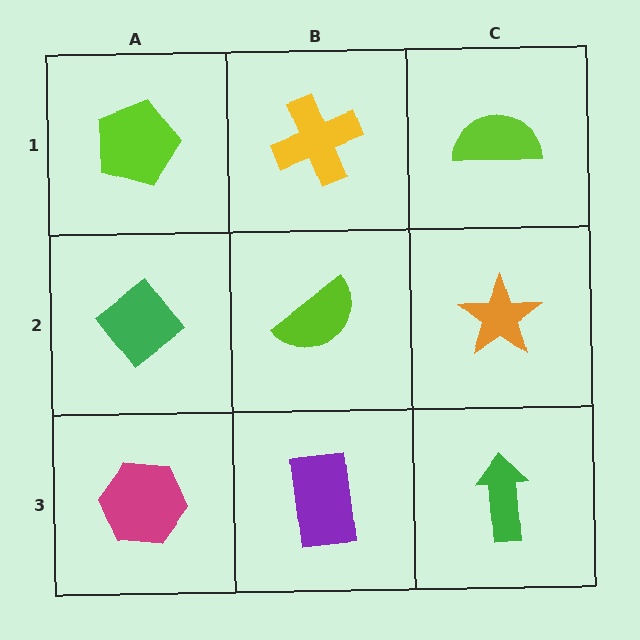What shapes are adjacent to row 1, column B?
A lime semicircle (row 2, column B), a lime pentagon (row 1, column A), a lime semicircle (row 1, column C).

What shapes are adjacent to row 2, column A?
A lime pentagon (row 1, column A), a magenta hexagon (row 3, column A), a lime semicircle (row 2, column B).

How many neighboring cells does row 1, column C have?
2.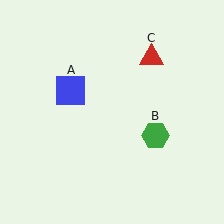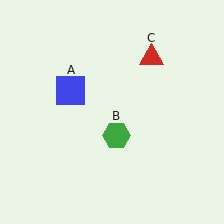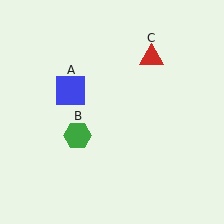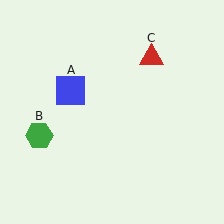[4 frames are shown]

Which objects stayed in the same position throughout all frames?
Blue square (object A) and red triangle (object C) remained stationary.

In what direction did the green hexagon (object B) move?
The green hexagon (object B) moved left.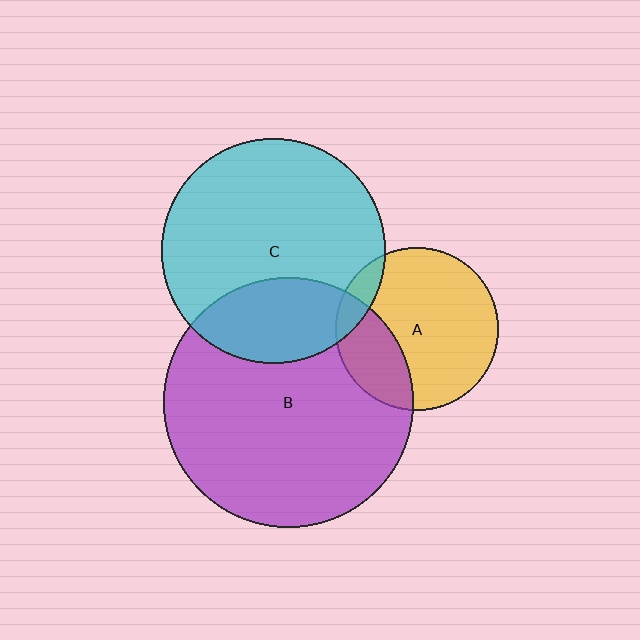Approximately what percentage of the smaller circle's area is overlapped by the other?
Approximately 25%.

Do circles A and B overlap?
Yes.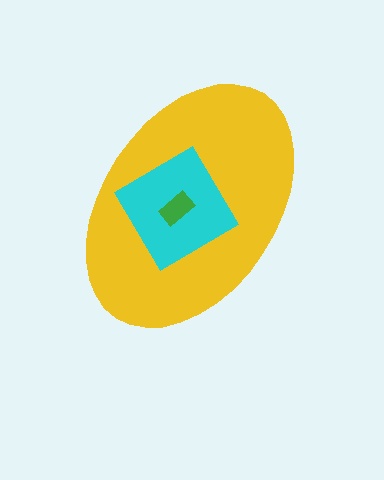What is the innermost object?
The green rectangle.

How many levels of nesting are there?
3.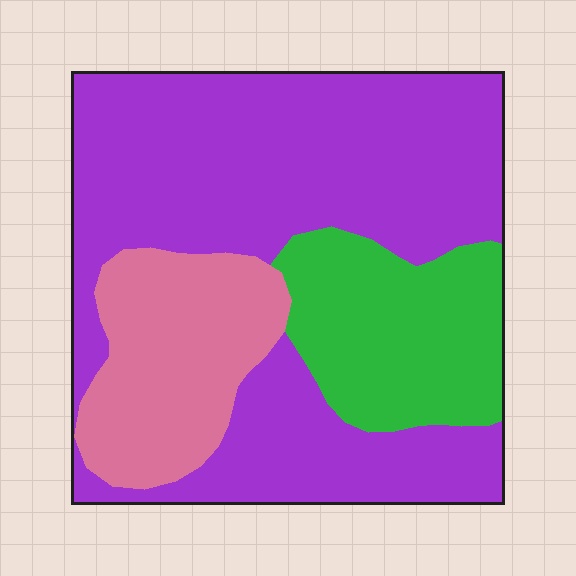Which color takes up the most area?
Purple, at roughly 60%.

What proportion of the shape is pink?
Pink covers around 20% of the shape.